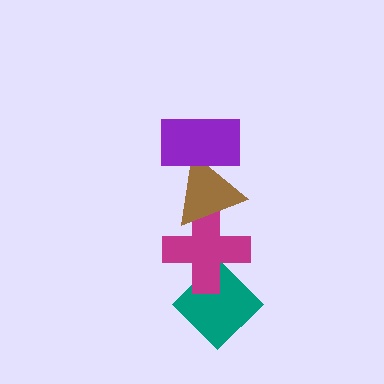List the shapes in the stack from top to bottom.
From top to bottom: the purple rectangle, the brown triangle, the magenta cross, the teal diamond.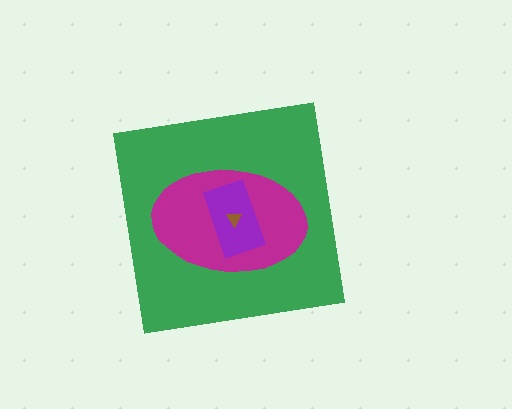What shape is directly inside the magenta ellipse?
The purple rectangle.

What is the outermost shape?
The green square.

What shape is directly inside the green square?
The magenta ellipse.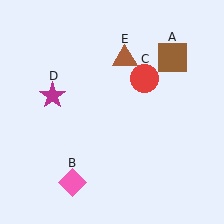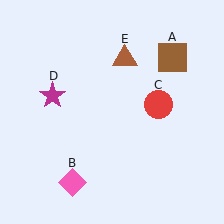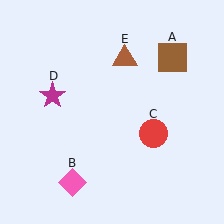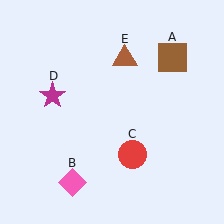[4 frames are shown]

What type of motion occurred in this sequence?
The red circle (object C) rotated clockwise around the center of the scene.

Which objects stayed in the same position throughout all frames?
Brown square (object A) and pink diamond (object B) and magenta star (object D) and brown triangle (object E) remained stationary.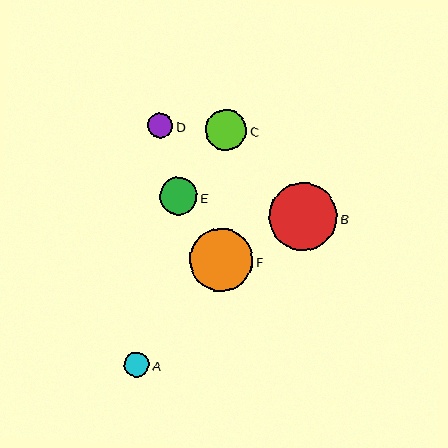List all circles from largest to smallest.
From largest to smallest: B, F, C, E, D, A.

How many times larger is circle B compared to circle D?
Circle B is approximately 2.7 times the size of circle D.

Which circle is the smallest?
Circle A is the smallest with a size of approximately 25 pixels.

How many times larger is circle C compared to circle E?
Circle C is approximately 1.1 times the size of circle E.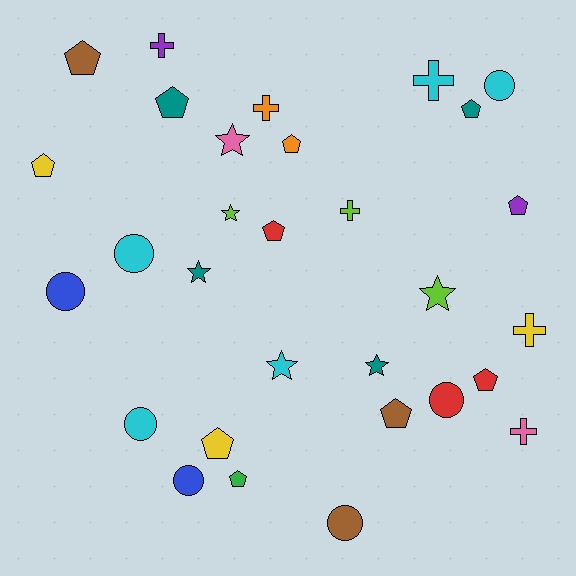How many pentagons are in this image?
There are 11 pentagons.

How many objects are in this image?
There are 30 objects.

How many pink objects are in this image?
There are 2 pink objects.